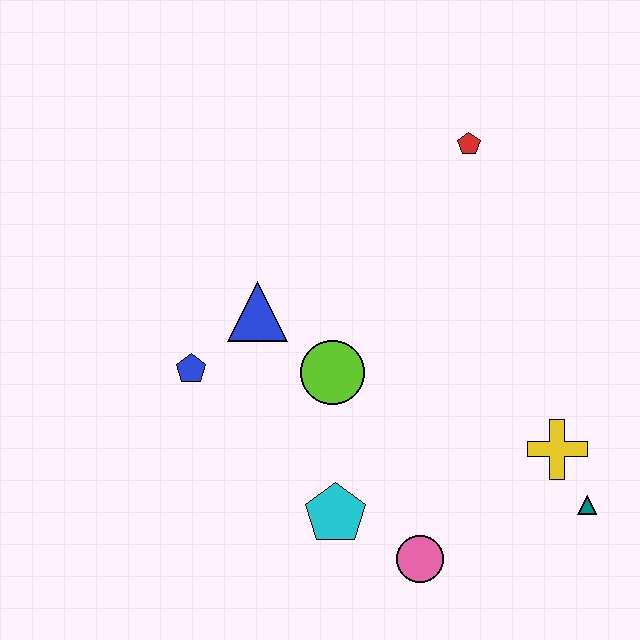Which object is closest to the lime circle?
The blue triangle is closest to the lime circle.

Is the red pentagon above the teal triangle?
Yes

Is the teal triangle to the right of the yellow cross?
Yes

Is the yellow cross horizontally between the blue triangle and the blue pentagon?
No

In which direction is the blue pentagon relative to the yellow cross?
The blue pentagon is to the left of the yellow cross.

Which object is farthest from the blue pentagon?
The teal triangle is farthest from the blue pentagon.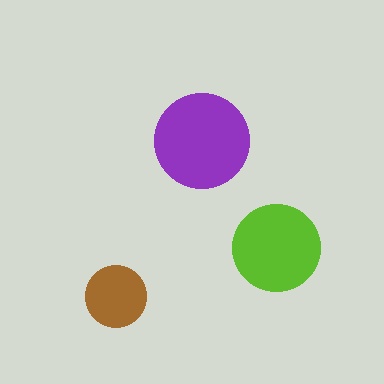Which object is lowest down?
The brown circle is bottommost.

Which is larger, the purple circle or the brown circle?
The purple one.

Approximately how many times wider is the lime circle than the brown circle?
About 1.5 times wider.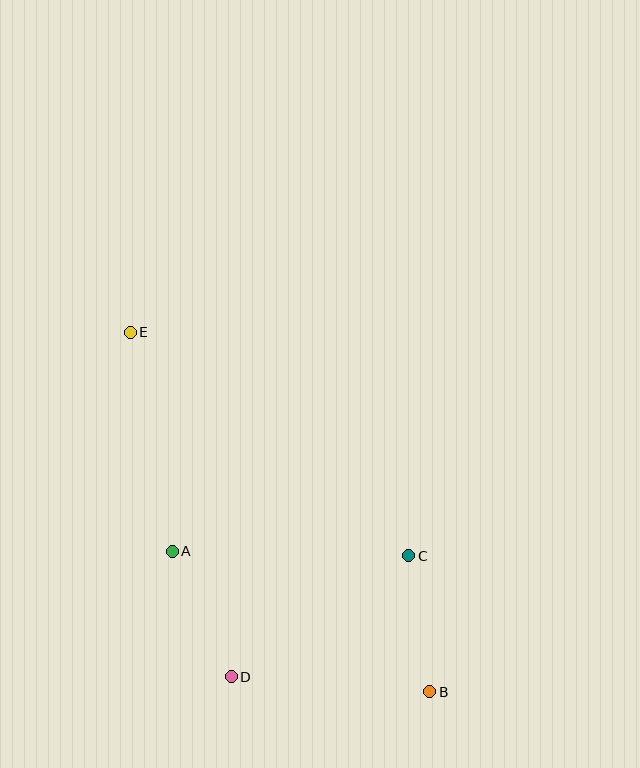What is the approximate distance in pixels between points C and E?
The distance between C and E is approximately 357 pixels.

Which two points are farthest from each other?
Points B and E are farthest from each other.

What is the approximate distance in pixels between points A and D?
The distance between A and D is approximately 139 pixels.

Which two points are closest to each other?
Points B and C are closest to each other.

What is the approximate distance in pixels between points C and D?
The distance between C and D is approximately 215 pixels.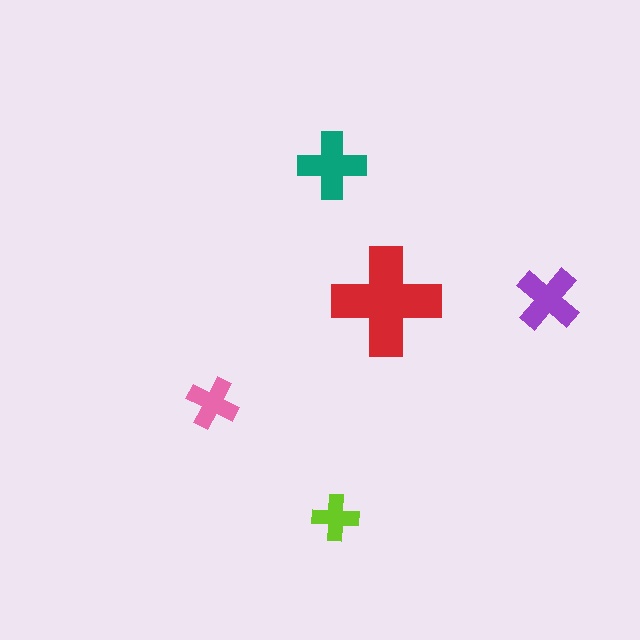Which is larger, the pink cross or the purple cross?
The purple one.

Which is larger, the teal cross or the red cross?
The red one.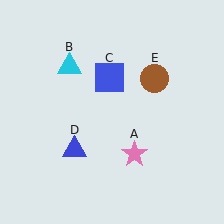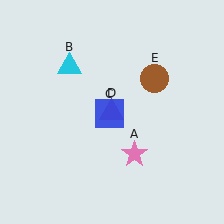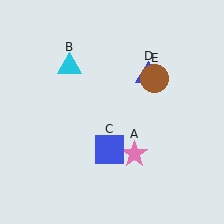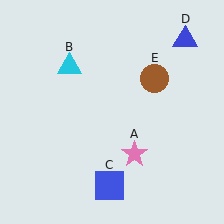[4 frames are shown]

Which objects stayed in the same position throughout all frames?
Pink star (object A) and cyan triangle (object B) and brown circle (object E) remained stationary.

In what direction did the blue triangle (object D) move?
The blue triangle (object D) moved up and to the right.